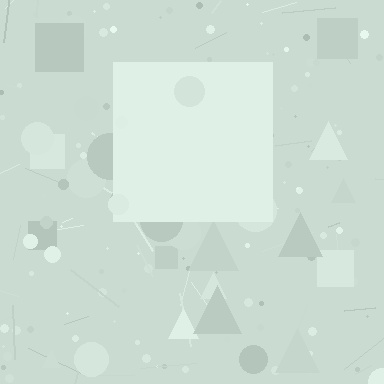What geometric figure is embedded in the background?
A square is embedded in the background.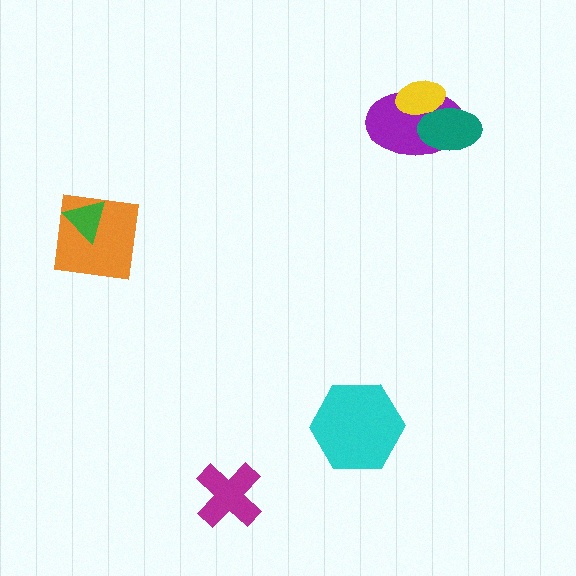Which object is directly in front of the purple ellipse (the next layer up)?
The yellow ellipse is directly in front of the purple ellipse.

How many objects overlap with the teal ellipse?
2 objects overlap with the teal ellipse.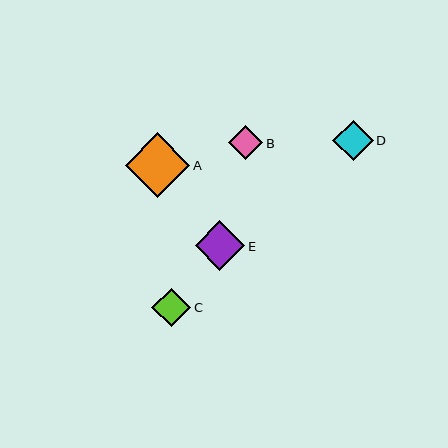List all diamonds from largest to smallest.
From largest to smallest: A, E, D, C, B.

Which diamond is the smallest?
Diamond B is the smallest with a size of approximately 34 pixels.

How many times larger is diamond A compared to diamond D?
Diamond A is approximately 1.6 times the size of diamond D.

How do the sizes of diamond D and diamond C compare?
Diamond D and diamond C are approximately the same size.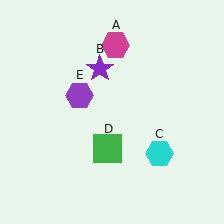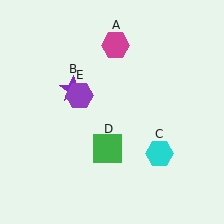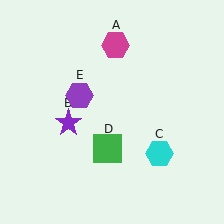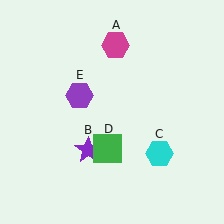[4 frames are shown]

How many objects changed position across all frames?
1 object changed position: purple star (object B).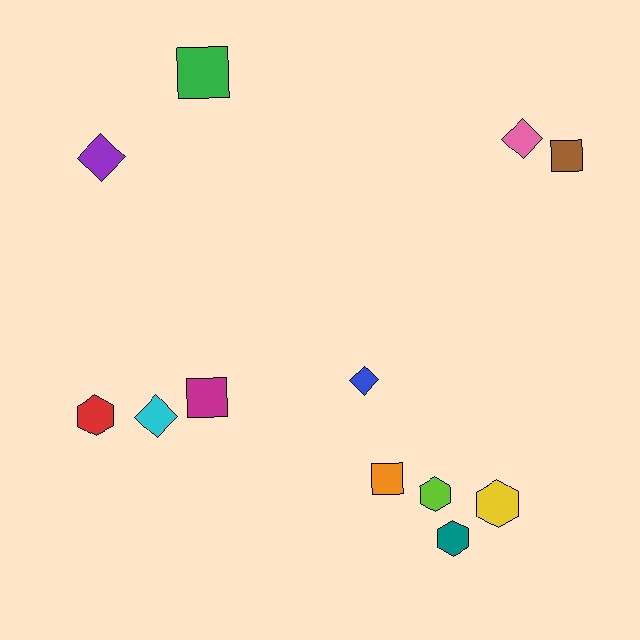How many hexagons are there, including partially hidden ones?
There are 4 hexagons.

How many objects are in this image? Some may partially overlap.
There are 12 objects.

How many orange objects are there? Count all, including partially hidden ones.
There is 1 orange object.